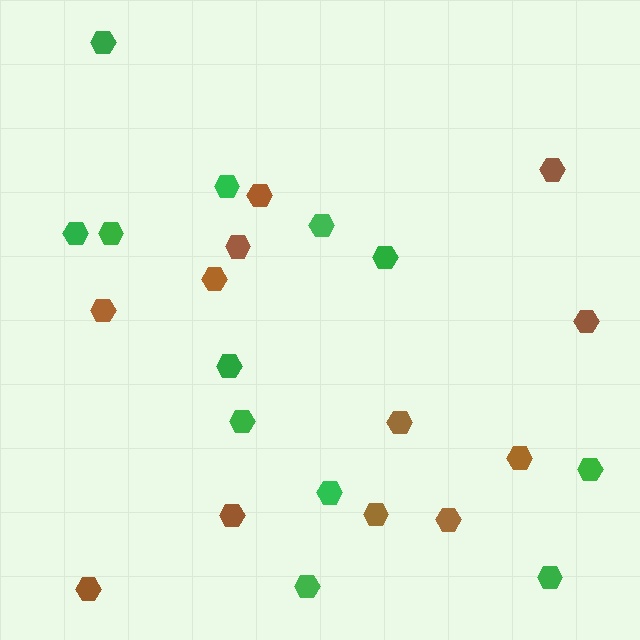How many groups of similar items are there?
There are 2 groups: one group of brown hexagons (12) and one group of green hexagons (12).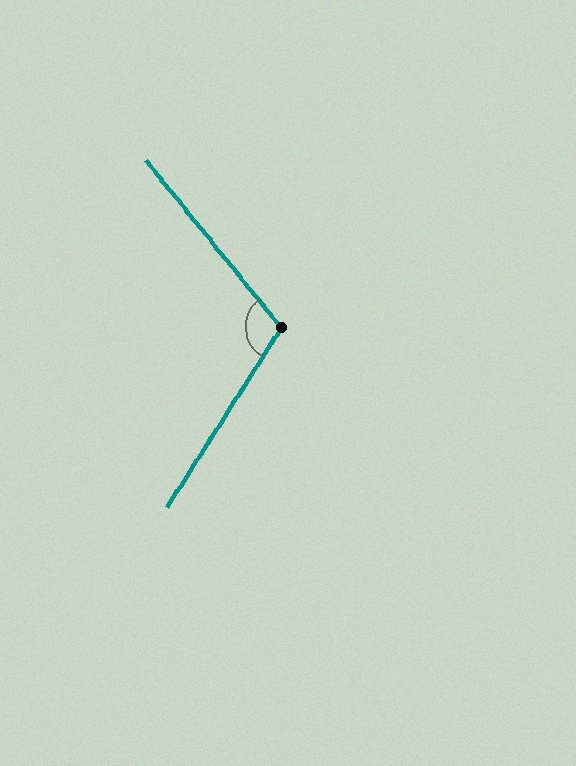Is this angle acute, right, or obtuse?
It is obtuse.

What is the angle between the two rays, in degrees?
Approximately 109 degrees.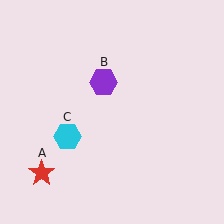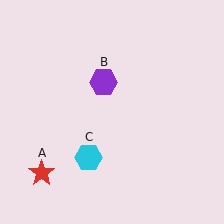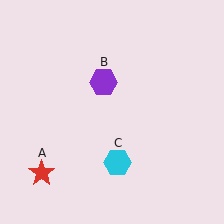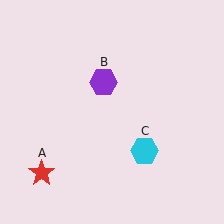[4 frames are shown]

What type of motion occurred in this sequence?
The cyan hexagon (object C) rotated counterclockwise around the center of the scene.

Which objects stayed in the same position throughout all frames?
Red star (object A) and purple hexagon (object B) remained stationary.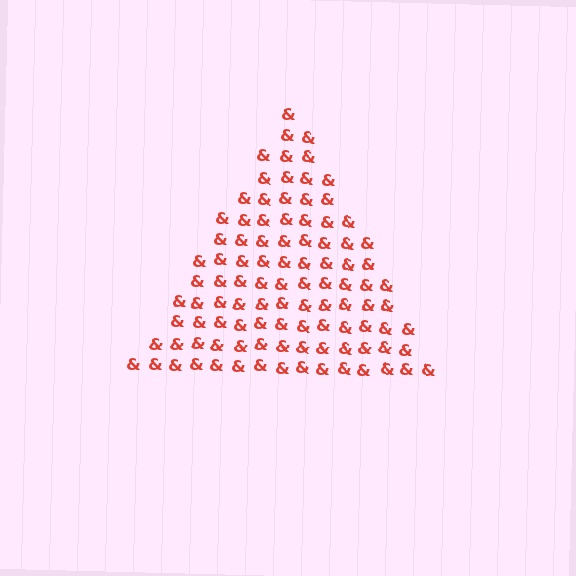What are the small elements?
The small elements are ampersands.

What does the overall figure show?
The overall figure shows a triangle.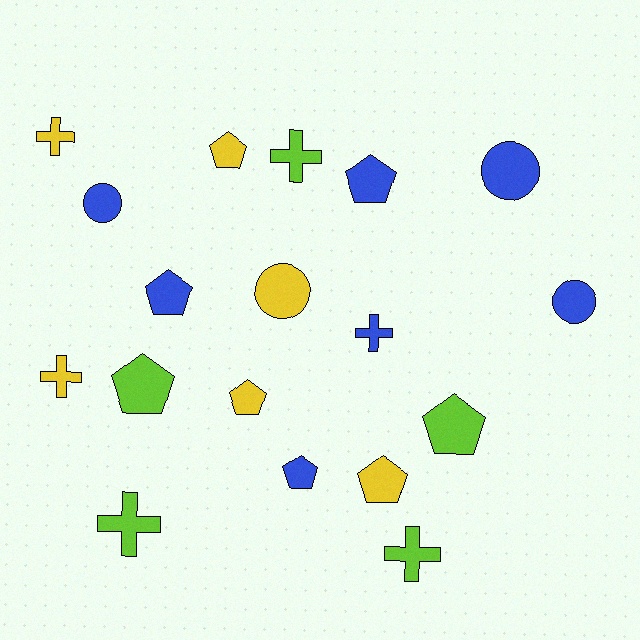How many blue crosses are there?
There is 1 blue cross.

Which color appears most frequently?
Blue, with 7 objects.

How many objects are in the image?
There are 18 objects.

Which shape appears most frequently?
Pentagon, with 8 objects.